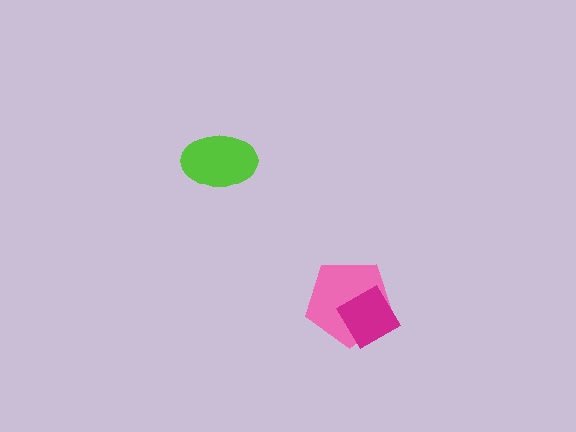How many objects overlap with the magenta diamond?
1 object overlaps with the magenta diamond.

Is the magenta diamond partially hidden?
No, no other shape covers it.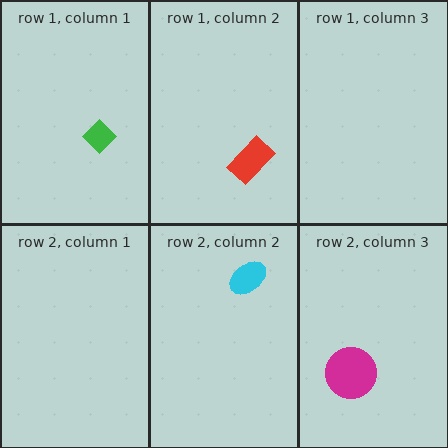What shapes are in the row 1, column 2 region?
The red rectangle.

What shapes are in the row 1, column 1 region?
The green diamond.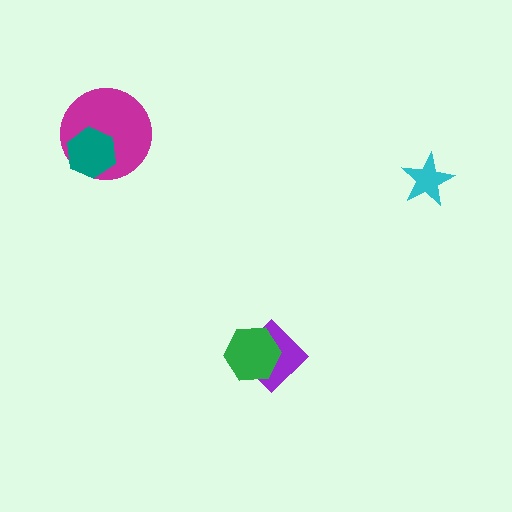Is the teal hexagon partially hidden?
No, no other shape covers it.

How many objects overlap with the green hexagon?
1 object overlaps with the green hexagon.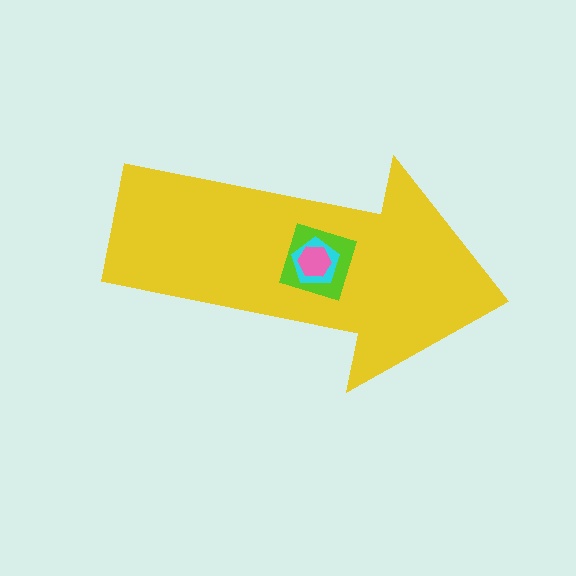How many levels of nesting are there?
4.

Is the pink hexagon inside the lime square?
Yes.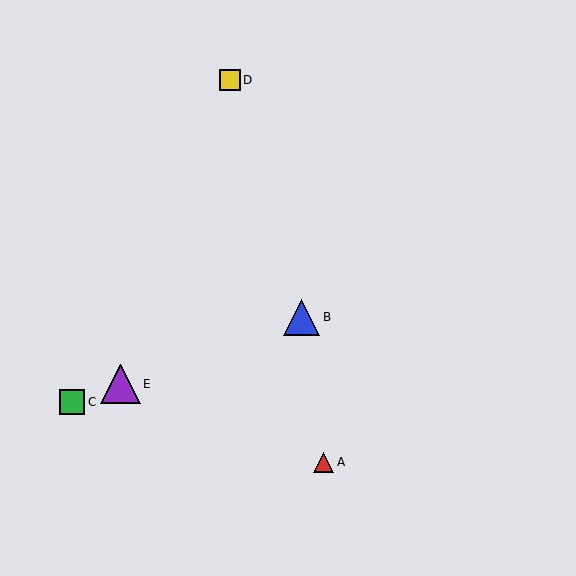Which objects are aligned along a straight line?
Objects B, C, E are aligned along a straight line.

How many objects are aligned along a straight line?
3 objects (B, C, E) are aligned along a straight line.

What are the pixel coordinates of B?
Object B is at (302, 317).